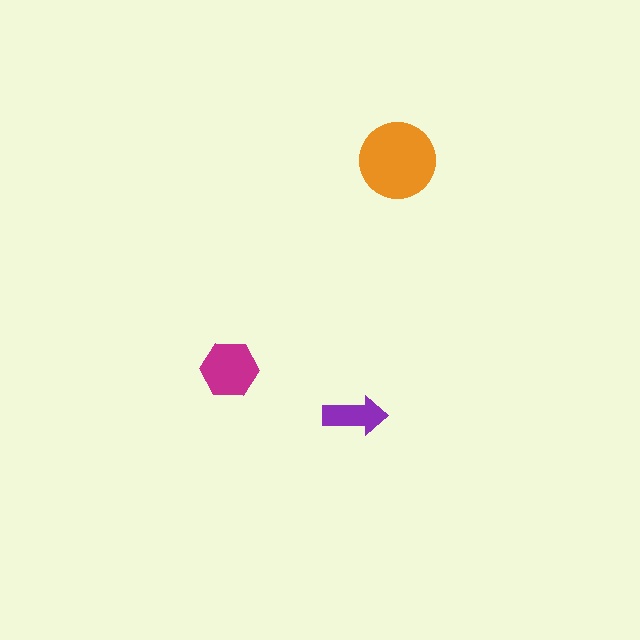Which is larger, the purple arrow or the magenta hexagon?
The magenta hexagon.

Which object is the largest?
The orange circle.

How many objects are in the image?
There are 3 objects in the image.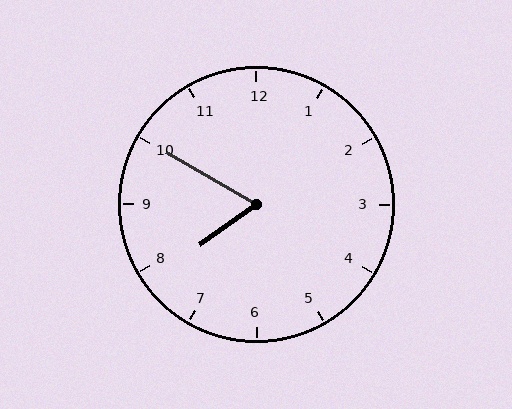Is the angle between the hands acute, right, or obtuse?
It is acute.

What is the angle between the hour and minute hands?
Approximately 65 degrees.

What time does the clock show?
7:50.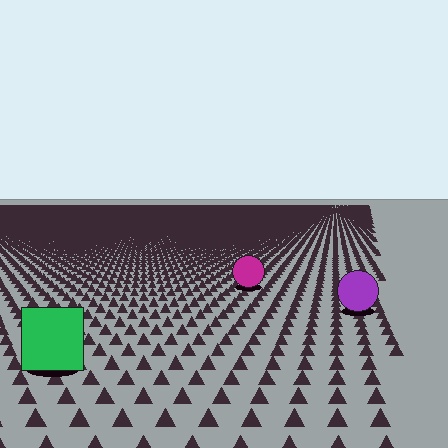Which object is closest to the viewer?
The green square is closest. The texture marks near it are larger and more spread out.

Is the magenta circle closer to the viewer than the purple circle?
No. The purple circle is closer — you can tell from the texture gradient: the ground texture is coarser near it.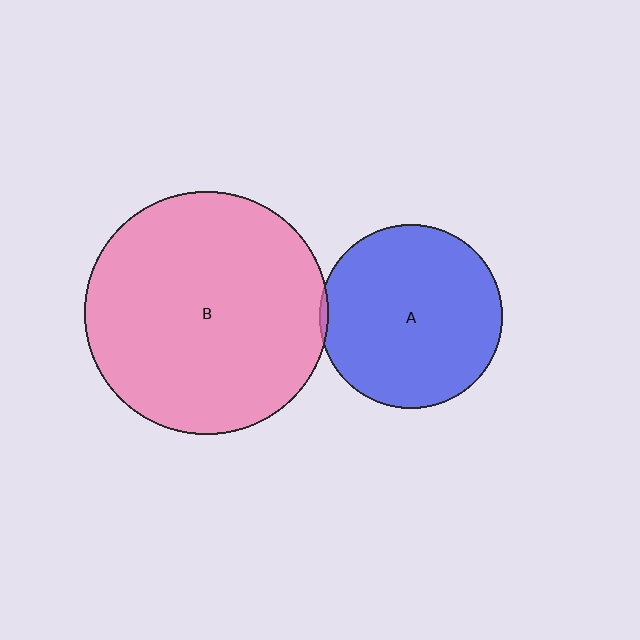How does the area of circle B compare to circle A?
Approximately 1.8 times.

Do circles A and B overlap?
Yes.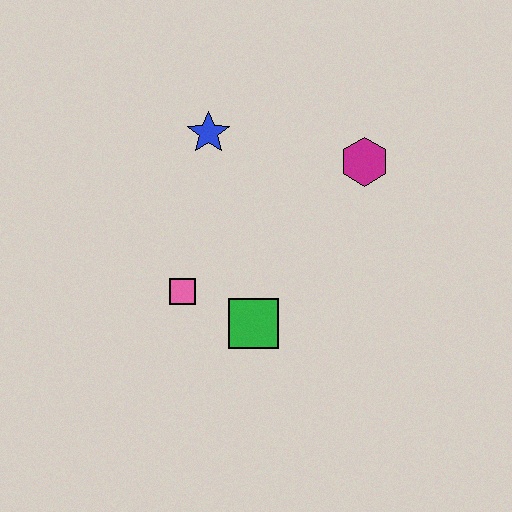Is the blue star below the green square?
No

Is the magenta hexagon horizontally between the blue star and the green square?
No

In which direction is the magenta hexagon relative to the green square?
The magenta hexagon is above the green square.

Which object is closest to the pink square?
The green square is closest to the pink square.